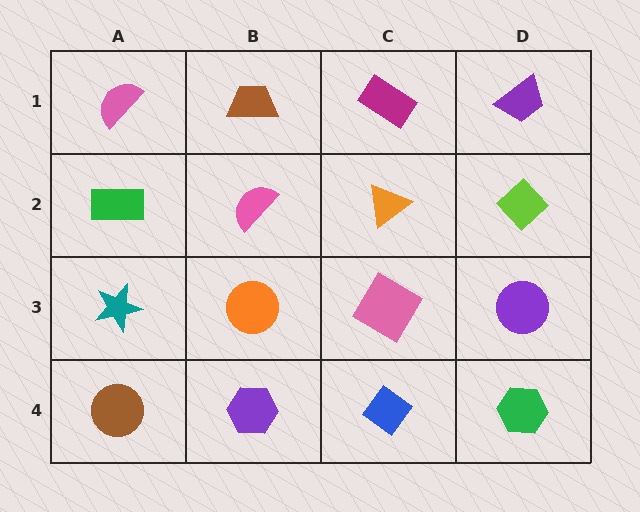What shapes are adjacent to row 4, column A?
A teal star (row 3, column A), a purple hexagon (row 4, column B).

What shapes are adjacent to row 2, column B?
A brown trapezoid (row 1, column B), an orange circle (row 3, column B), a green rectangle (row 2, column A), an orange triangle (row 2, column C).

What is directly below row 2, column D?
A purple circle.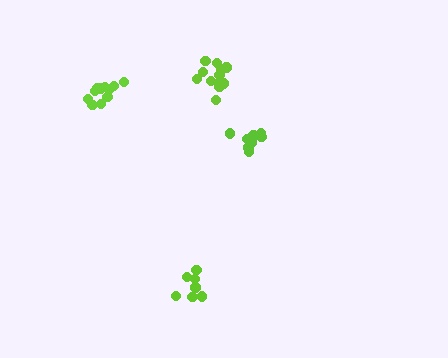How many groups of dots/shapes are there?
There are 4 groups.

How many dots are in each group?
Group 1: 7 dots, Group 2: 12 dots, Group 3: 10 dots, Group 4: 12 dots (41 total).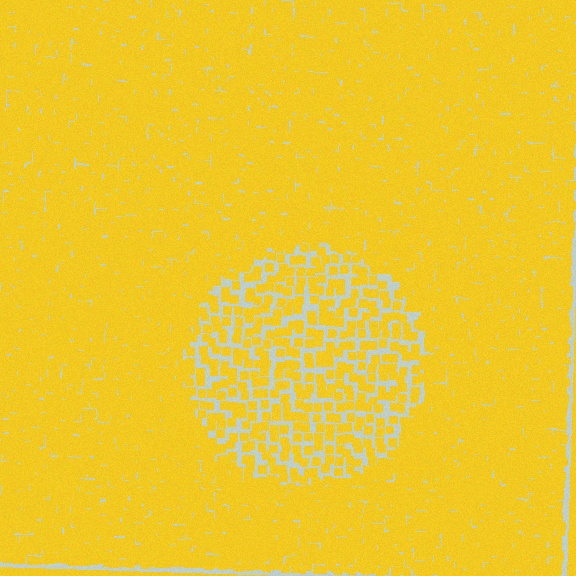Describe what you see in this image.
The image contains small yellow elements arranged at two different densities. A circle-shaped region is visible where the elements are less densely packed than the surrounding area.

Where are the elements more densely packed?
The elements are more densely packed outside the circle boundary.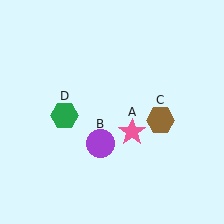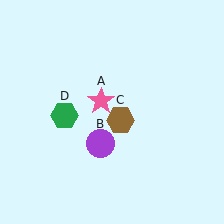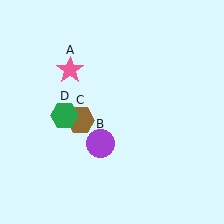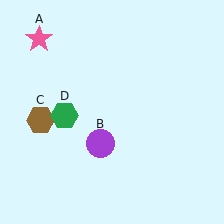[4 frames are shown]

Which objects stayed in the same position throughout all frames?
Purple circle (object B) and green hexagon (object D) remained stationary.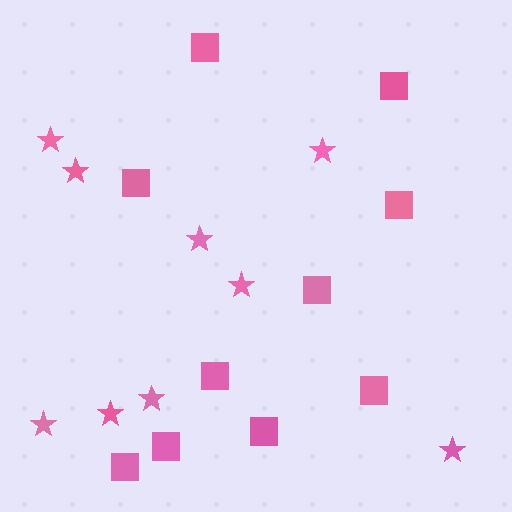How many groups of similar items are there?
There are 2 groups: one group of squares (10) and one group of stars (9).